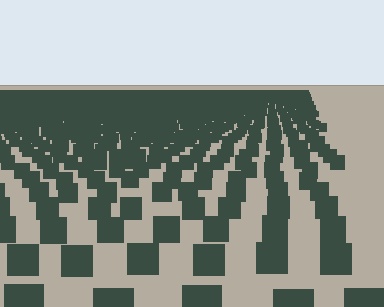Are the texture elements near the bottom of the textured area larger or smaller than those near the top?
Larger. Near the bottom, elements are closer to the viewer and appear at a bigger on-screen size.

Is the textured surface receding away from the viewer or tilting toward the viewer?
The surface is receding away from the viewer. Texture elements get smaller and denser toward the top.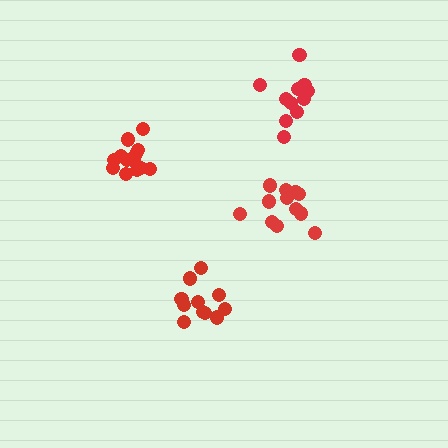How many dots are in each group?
Group 1: 11 dots, Group 2: 11 dots, Group 3: 13 dots, Group 4: 12 dots (47 total).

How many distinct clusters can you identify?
There are 4 distinct clusters.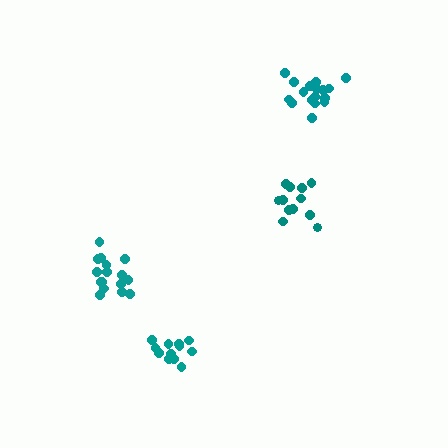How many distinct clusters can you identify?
There are 4 distinct clusters.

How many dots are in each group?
Group 1: 12 dots, Group 2: 16 dots, Group 3: 17 dots, Group 4: 12 dots (57 total).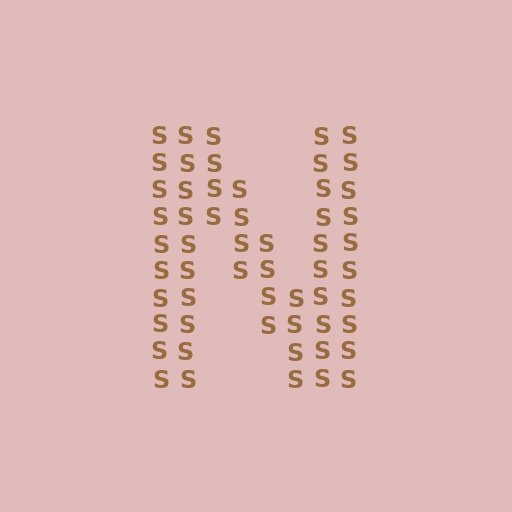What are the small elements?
The small elements are letter S's.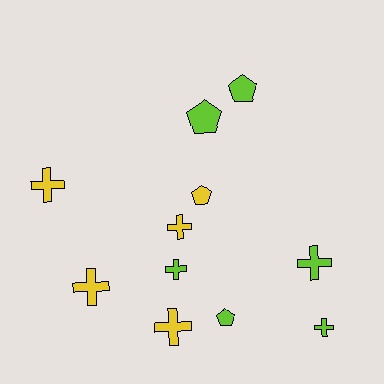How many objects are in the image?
There are 11 objects.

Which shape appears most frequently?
Cross, with 7 objects.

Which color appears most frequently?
Lime, with 6 objects.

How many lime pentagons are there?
There are 3 lime pentagons.